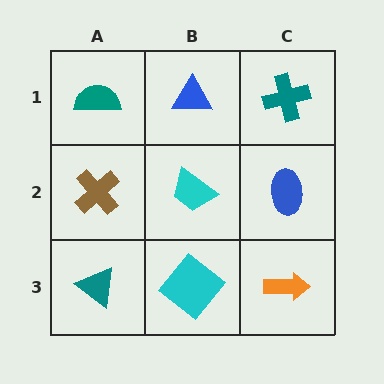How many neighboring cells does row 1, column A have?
2.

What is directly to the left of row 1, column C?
A blue triangle.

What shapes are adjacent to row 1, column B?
A cyan trapezoid (row 2, column B), a teal semicircle (row 1, column A), a teal cross (row 1, column C).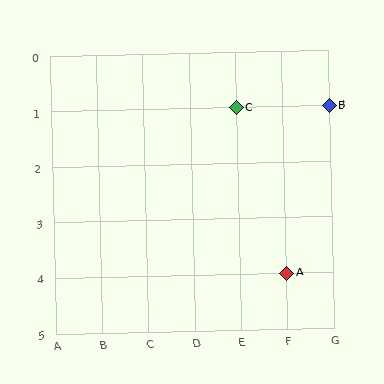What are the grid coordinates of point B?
Point B is at grid coordinates (G, 1).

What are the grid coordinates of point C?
Point C is at grid coordinates (E, 1).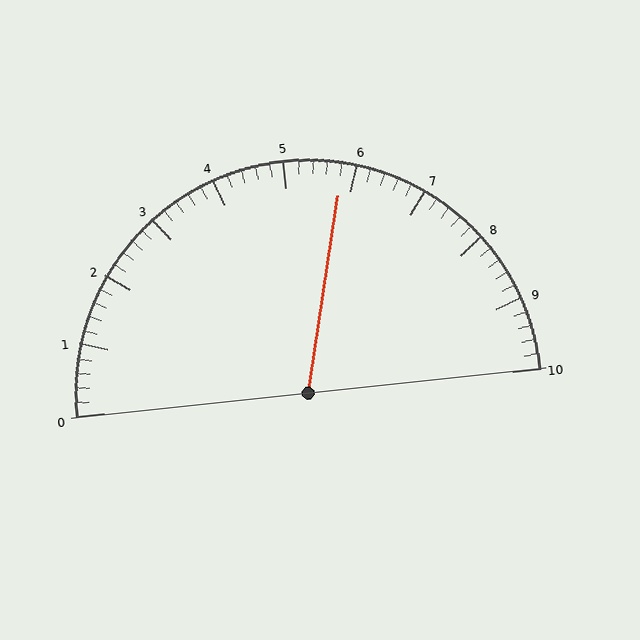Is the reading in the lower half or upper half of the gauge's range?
The reading is in the upper half of the range (0 to 10).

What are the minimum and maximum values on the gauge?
The gauge ranges from 0 to 10.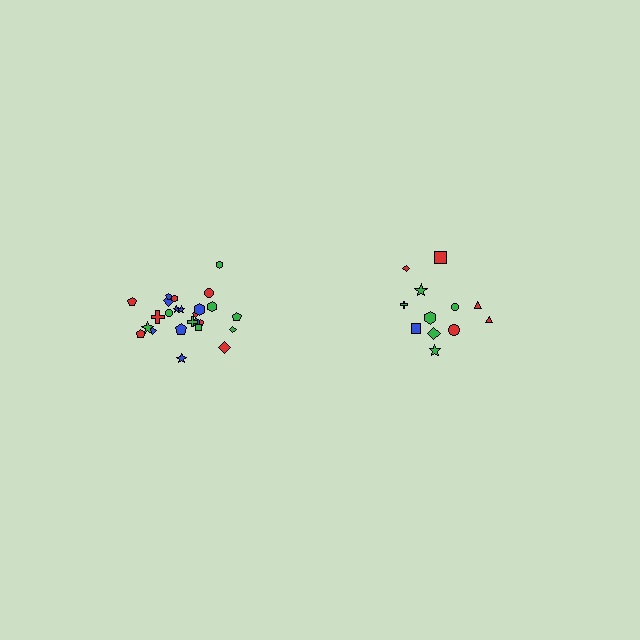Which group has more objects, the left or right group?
The left group.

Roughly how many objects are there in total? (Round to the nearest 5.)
Roughly 35 objects in total.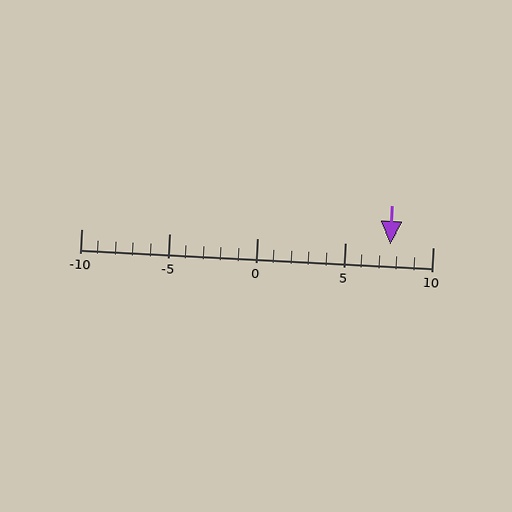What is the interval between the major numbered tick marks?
The major tick marks are spaced 5 units apart.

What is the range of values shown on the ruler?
The ruler shows values from -10 to 10.